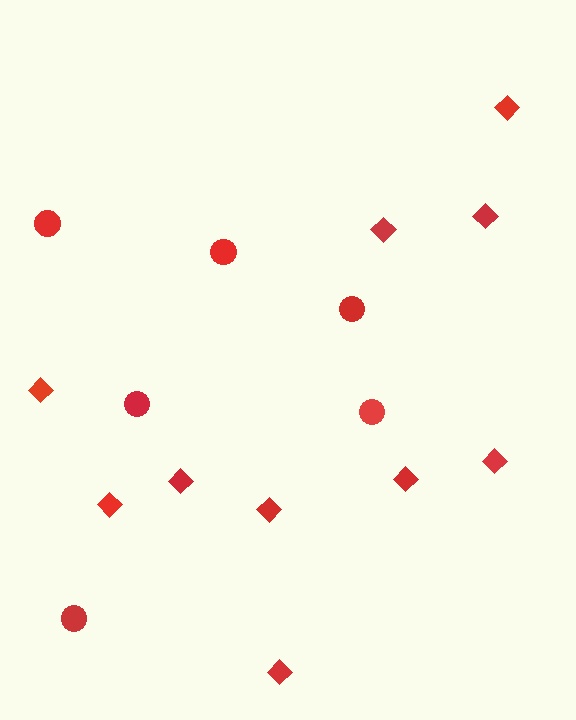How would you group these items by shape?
There are 2 groups: one group of circles (6) and one group of diamonds (10).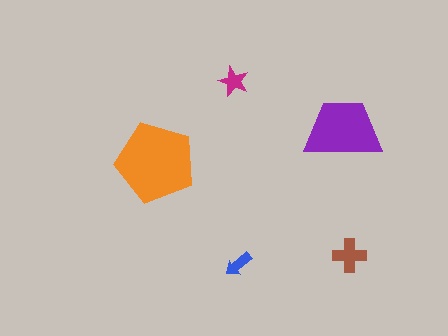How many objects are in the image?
There are 5 objects in the image.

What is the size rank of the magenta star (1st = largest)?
4th.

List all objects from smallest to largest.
The blue arrow, the magenta star, the brown cross, the purple trapezoid, the orange pentagon.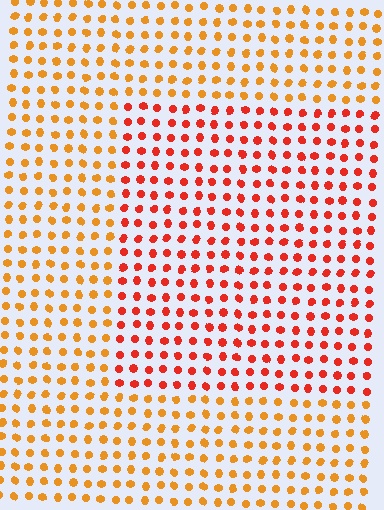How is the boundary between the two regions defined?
The boundary is defined purely by a slight shift in hue (about 32 degrees). Spacing, size, and orientation are identical on both sides.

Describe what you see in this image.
The image is filled with small orange elements in a uniform arrangement. A rectangle-shaped region is visible where the elements are tinted to a slightly different hue, forming a subtle color boundary.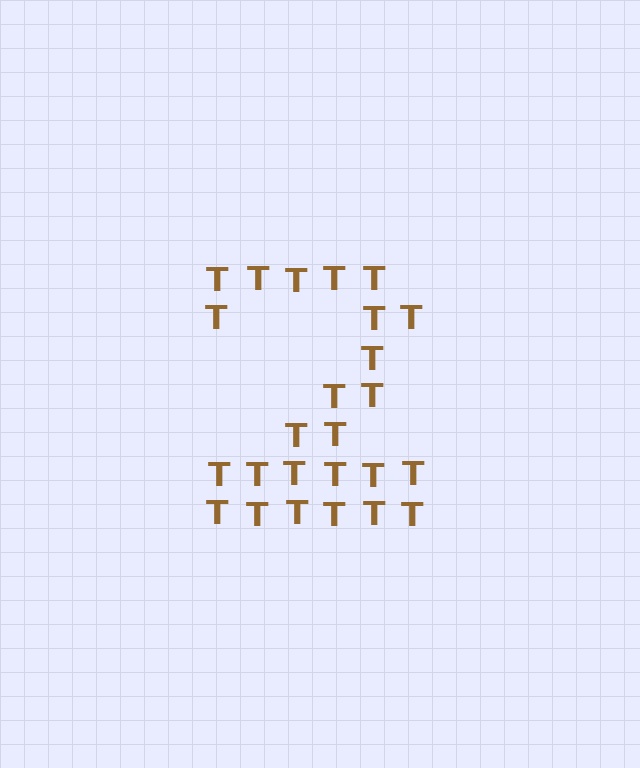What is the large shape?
The large shape is the digit 2.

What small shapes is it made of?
It is made of small letter T's.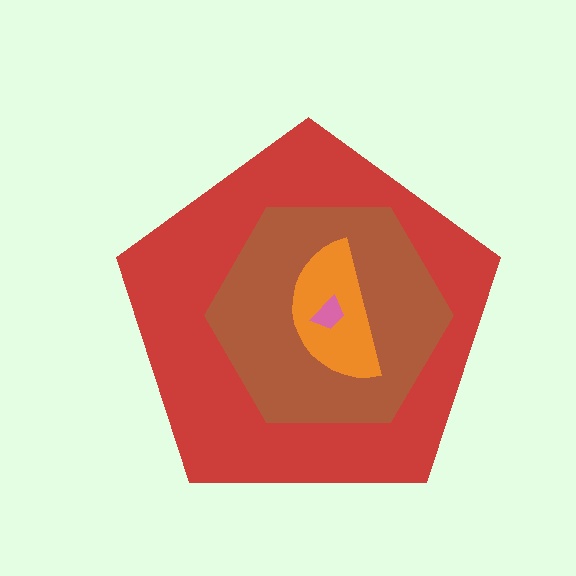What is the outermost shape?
The red pentagon.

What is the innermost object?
The pink trapezoid.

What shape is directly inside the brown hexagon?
The orange semicircle.